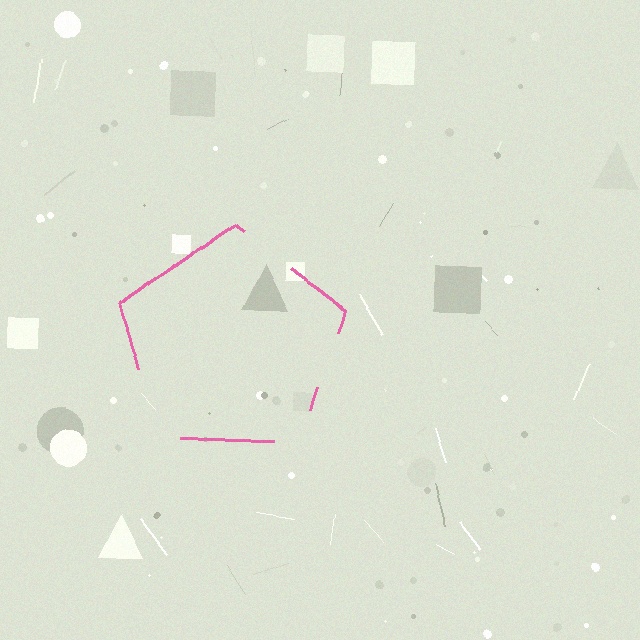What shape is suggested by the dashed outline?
The dashed outline suggests a pentagon.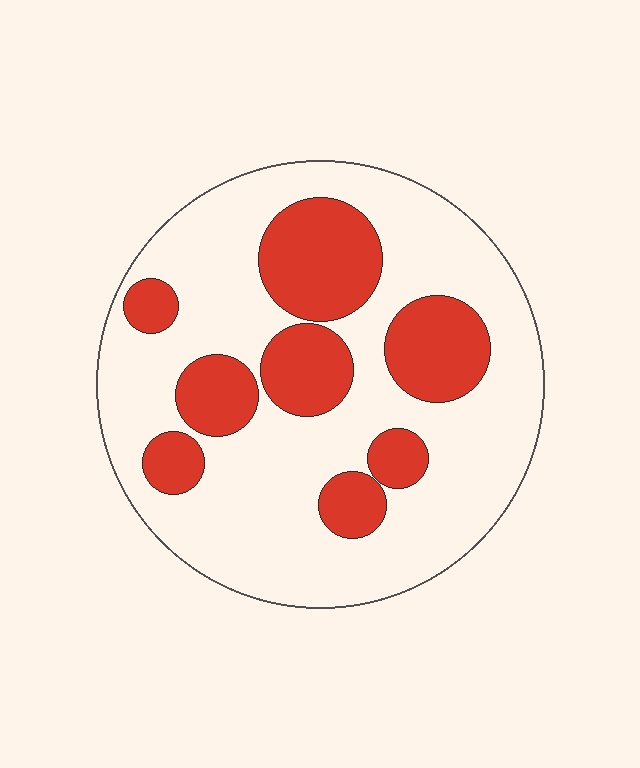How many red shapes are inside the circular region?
8.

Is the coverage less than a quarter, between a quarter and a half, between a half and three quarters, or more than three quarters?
Between a quarter and a half.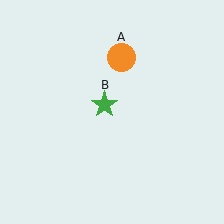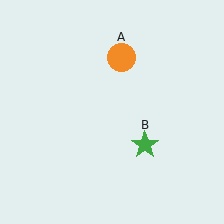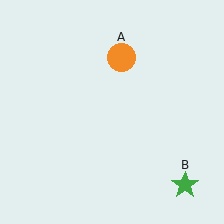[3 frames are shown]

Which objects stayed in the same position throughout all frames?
Orange circle (object A) remained stationary.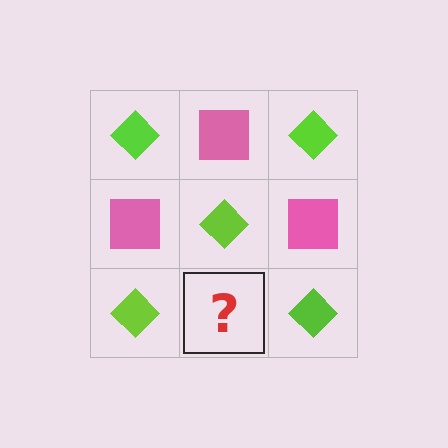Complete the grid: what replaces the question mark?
The question mark should be replaced with a pink square.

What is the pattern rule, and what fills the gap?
The rule is that it alternates lime diamond and pink square in a checkerboard pattern. The gap should be filled with a pink square.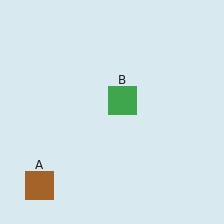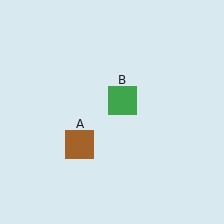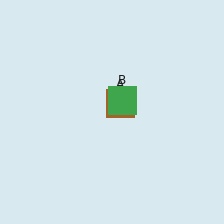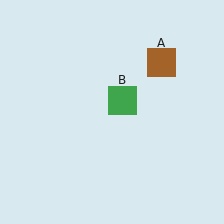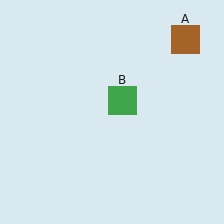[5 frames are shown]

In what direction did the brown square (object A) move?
The brown square (object A) moved up and to the right.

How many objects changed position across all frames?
1 object changed position: brown square (object A).